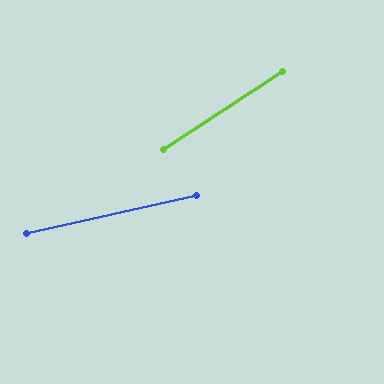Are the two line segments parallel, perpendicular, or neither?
Neither parallel nor perpendicular — they differ by about 21°.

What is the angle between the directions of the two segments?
Approximately 21 degrees.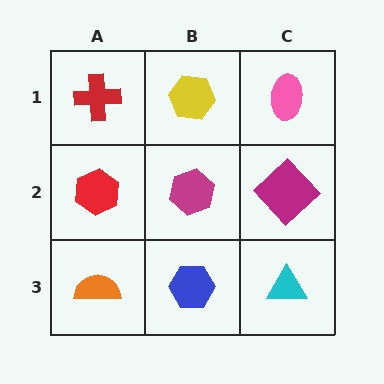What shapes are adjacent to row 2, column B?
A yellow hexagon (row 1, column B), a blue hexagon (row 3, column B), a red hexagon (row 2, column A), a magenta diamond (row 2, column C).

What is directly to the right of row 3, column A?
A blue hexagon.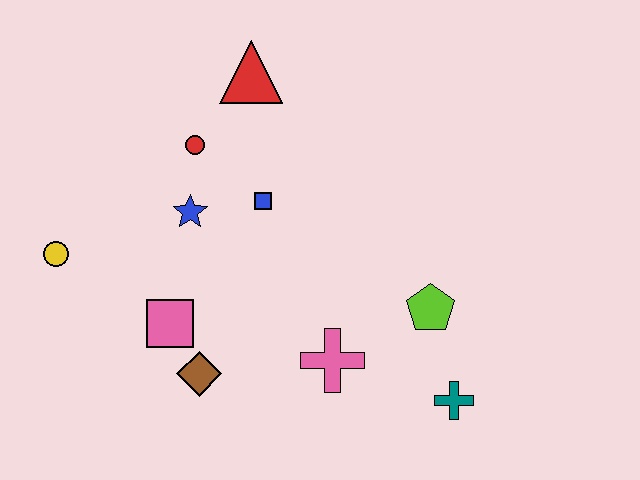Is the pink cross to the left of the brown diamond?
No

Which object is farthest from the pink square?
The teal cross is farthest from the pink square.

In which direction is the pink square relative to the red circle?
The pink square is below the red circle.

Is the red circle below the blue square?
No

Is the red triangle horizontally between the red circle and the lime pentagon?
Yes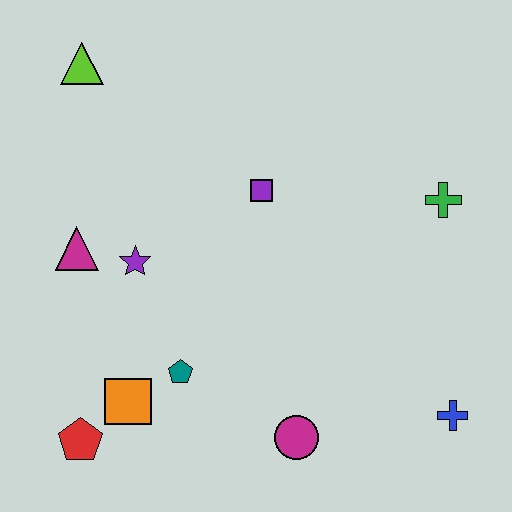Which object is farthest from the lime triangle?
The blue cross is farthest from the lime triangle.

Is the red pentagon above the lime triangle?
No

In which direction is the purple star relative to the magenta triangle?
The purple star is to the right of the magenta triangle.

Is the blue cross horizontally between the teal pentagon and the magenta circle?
No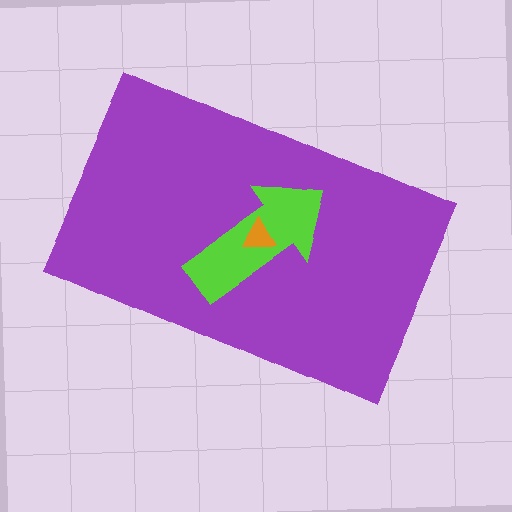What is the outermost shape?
The purple rectangle.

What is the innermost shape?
The orange triangle.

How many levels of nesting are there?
3.